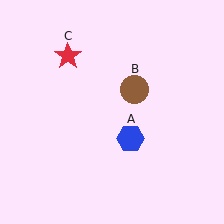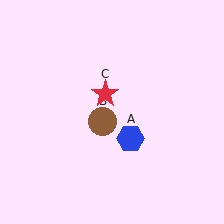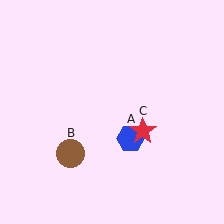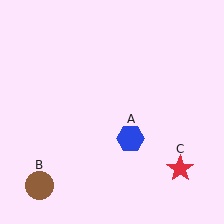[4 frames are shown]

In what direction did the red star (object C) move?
The red star (object C) moved down and to the right.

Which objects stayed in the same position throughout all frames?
Blue hexagon (object A) remained stationary.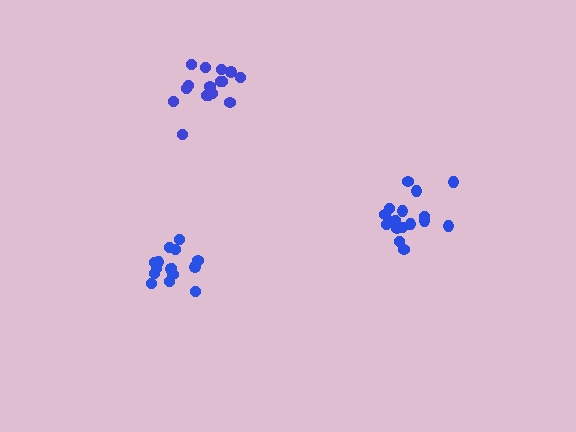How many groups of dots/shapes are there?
There are 3 groups.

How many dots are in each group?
Group 1: 17 dots, Group 2: 15 dots, Group 3: 16 dots (48 total).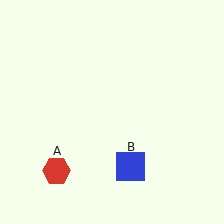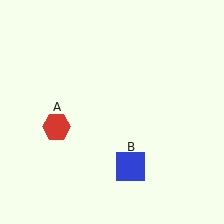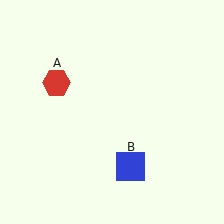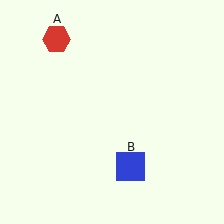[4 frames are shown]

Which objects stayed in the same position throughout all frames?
Blue square (object B) remained stationary.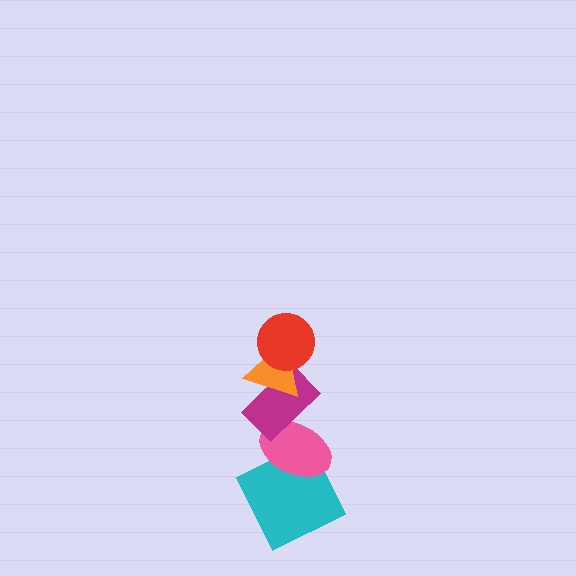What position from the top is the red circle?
The red circle is 1st from the top.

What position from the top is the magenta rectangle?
The magenta rectangle is 3rd from the top.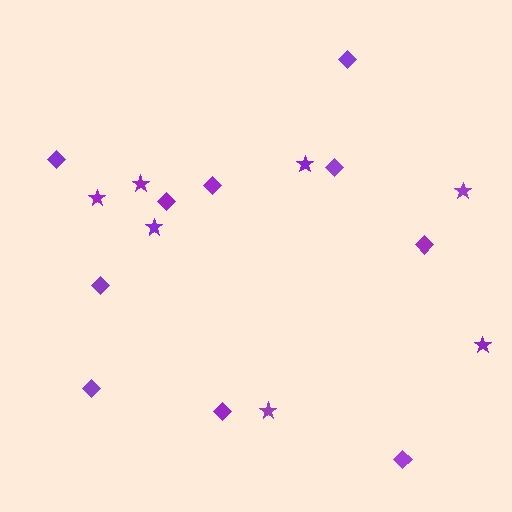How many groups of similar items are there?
There are 2 groups: one group of stars (7) and one group of diamonds (10).